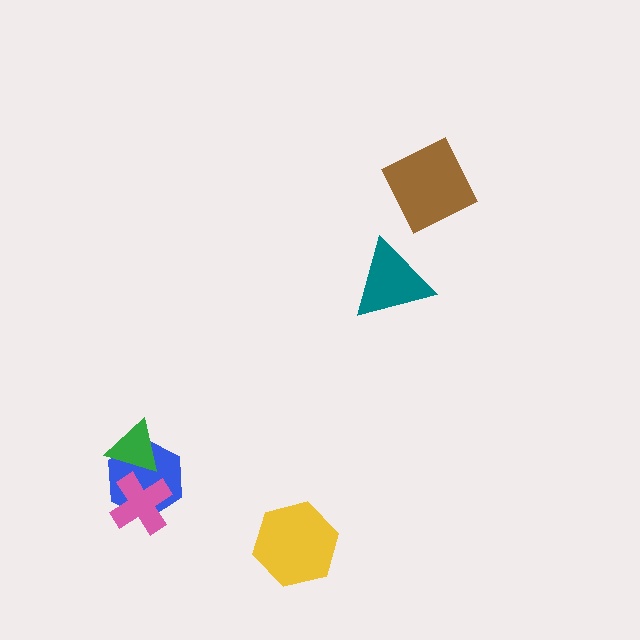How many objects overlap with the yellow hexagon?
0 objects overlap with the yellow hexagon.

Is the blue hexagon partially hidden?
Yes, it is partially covered by another shape.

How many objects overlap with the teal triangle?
0 objects overlap with the teal triangle.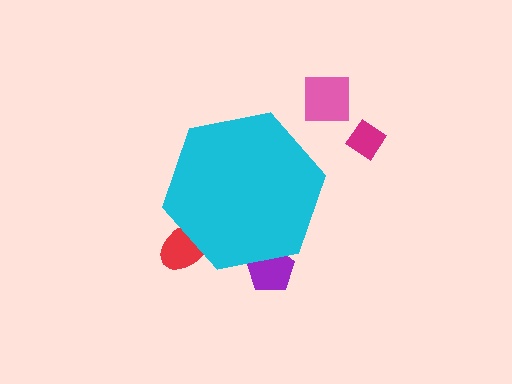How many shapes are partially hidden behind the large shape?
2 shapes are partially hidden.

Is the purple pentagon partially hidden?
Yes, the purple pentagon is partially hidden behind the cyan hexagon.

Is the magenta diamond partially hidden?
No, the magenta diamond is fully visible.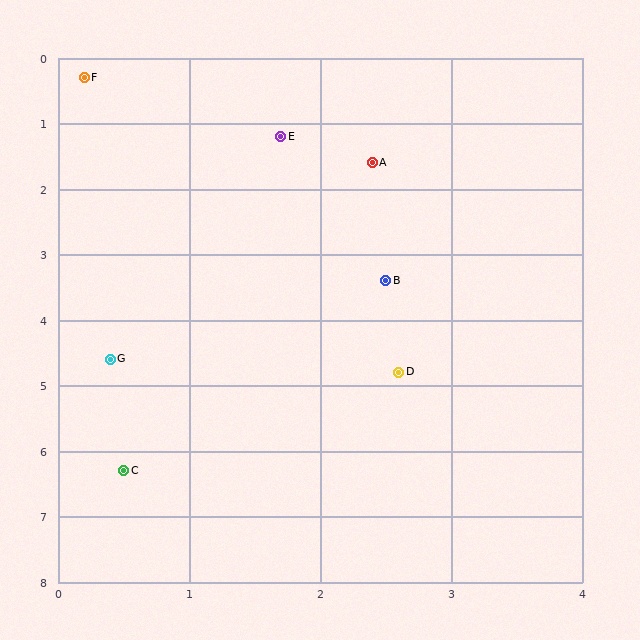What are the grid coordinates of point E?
Point E is at approximately (1.7, 1.2).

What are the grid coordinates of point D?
Point D is at approximately (2.6, 4.8).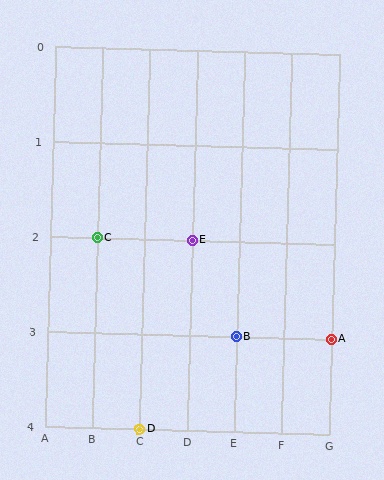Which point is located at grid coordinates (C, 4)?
Point D is at (C, 4).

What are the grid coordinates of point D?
Point D is at grid coordinates (C, 4).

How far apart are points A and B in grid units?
Points A and B are 2 columns apart.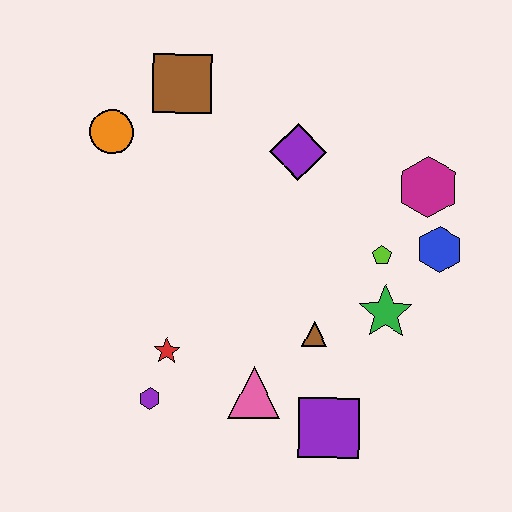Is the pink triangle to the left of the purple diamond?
Yes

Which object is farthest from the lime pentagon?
The orange circle is farthest from the lime pentagon.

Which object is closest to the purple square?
The pink triangle is closest to the purple square.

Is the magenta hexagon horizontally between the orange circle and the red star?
No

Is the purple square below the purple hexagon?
Yes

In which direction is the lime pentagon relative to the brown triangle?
The lime pentagon is above the brown triangle.